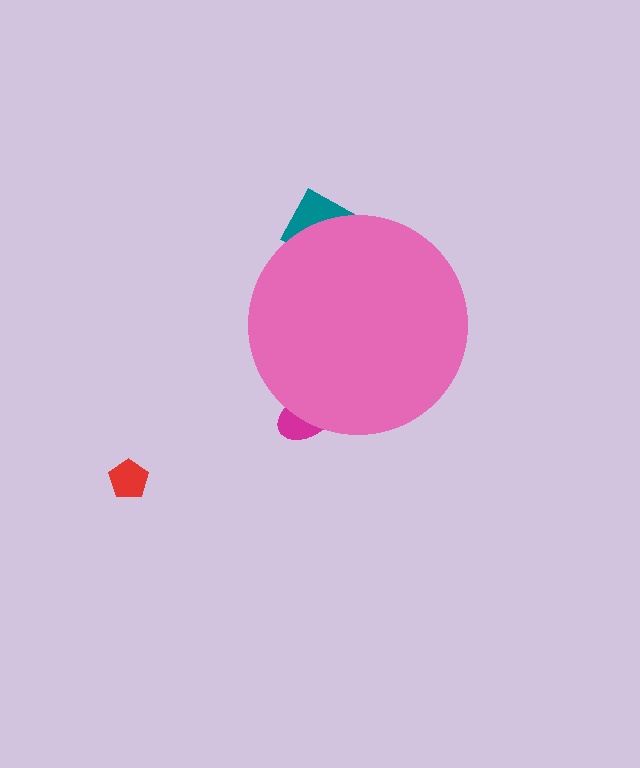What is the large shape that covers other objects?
A pink circle.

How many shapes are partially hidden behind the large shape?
2 shapes are partially hidden.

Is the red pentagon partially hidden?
No, the red pentagon is fully visible.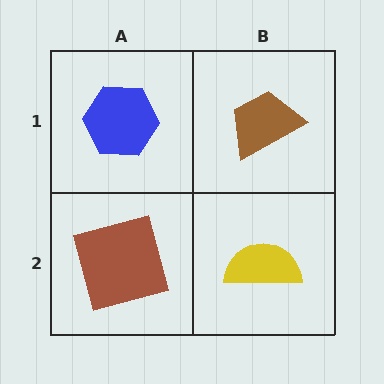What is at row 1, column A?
A blue hexagon.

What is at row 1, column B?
A brown trapezoid.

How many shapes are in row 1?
2 shapes.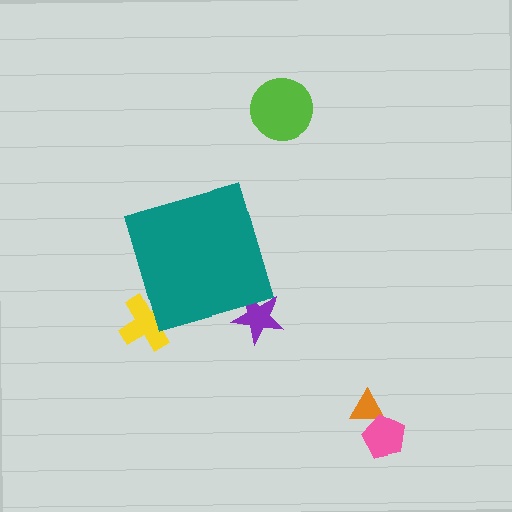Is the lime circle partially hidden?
No, the lime circle is fully visible.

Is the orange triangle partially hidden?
No, the orange triangle is fully visible.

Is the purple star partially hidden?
Yes, the purple star is partially hidden behind the teal diamond.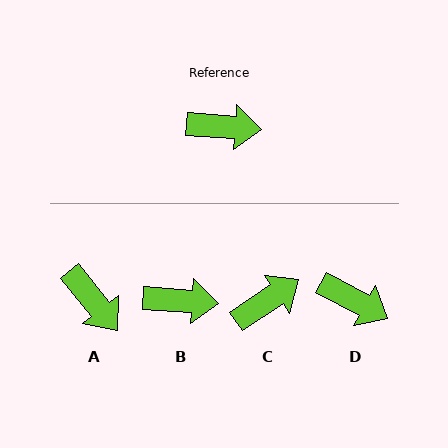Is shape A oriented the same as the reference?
No, it is off by about 47 degrees.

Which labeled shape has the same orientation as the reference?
B.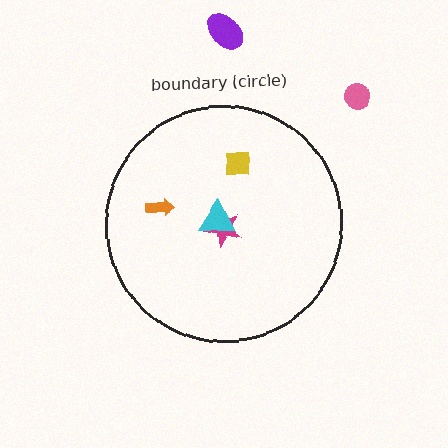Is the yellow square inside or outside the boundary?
Inside.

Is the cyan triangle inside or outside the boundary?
Inside.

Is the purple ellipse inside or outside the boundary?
Outside.